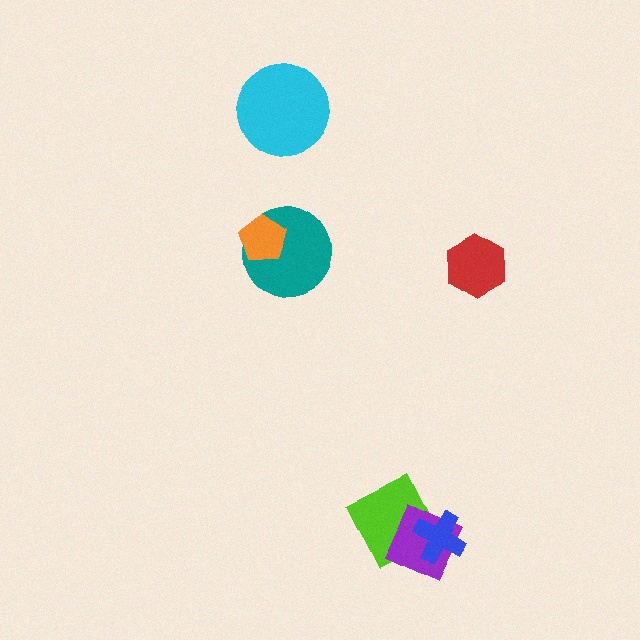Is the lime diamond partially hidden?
Yes, it is partially covered by another shape.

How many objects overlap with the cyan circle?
0 objects overlap with the cyan circle.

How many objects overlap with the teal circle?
1 object overlaps with the teal circle.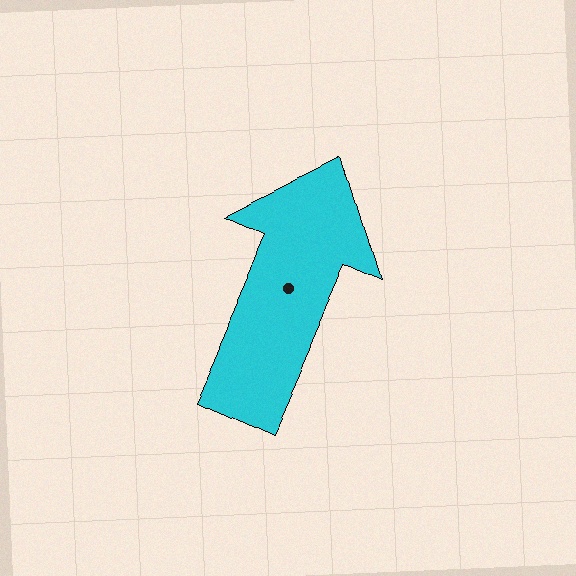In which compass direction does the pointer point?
Northeast.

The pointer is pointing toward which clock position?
Roughly 1 o'clock.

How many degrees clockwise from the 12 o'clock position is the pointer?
Approximately 24 degrees.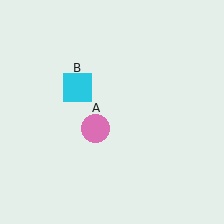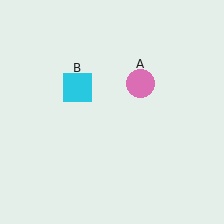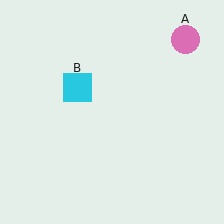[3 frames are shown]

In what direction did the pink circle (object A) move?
The pink circle (object A) moved up and to the right.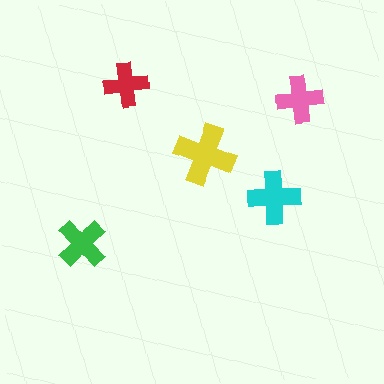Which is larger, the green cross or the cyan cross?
The cyan one.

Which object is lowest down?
The green cross is bottommost.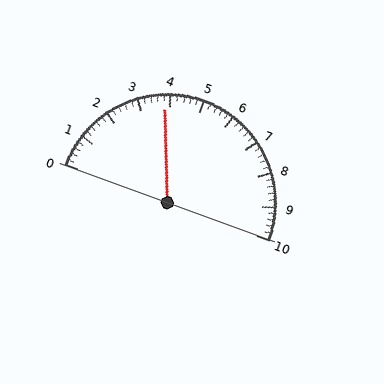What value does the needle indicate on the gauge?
The needle indicates approximately 3.8.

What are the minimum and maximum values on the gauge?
The gauge ranges from 0 to 10.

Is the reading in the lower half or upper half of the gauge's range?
The reading is in the lower half of the range (0 to 10).